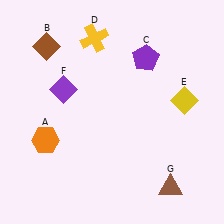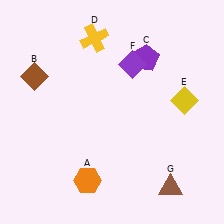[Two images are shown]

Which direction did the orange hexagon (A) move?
The orange hexagon (A) moved right.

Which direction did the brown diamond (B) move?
The brown diamond (B) moved down.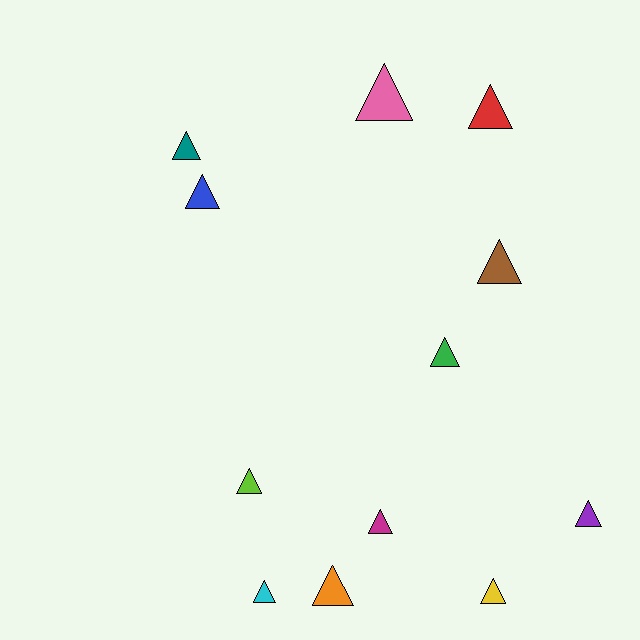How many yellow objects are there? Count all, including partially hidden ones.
There is 1 yellow object.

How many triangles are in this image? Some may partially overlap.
There are 12 triangles.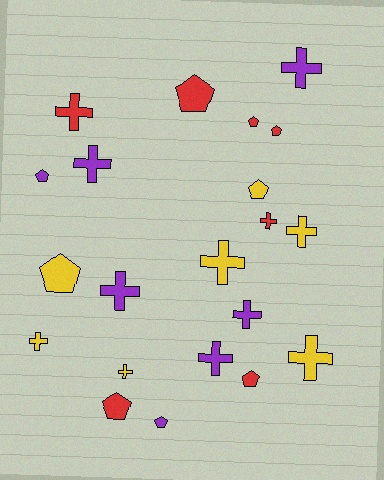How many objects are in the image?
There are 21 objects.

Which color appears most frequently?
Purple, with 7 objects.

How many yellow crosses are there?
There are 5 yellow crosses.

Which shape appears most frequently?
Cross, with 12 objects.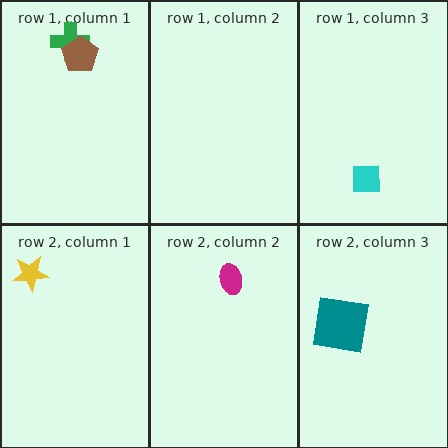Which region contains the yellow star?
The row 2, column 1 region.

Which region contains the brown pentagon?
The row 1, column 1 region.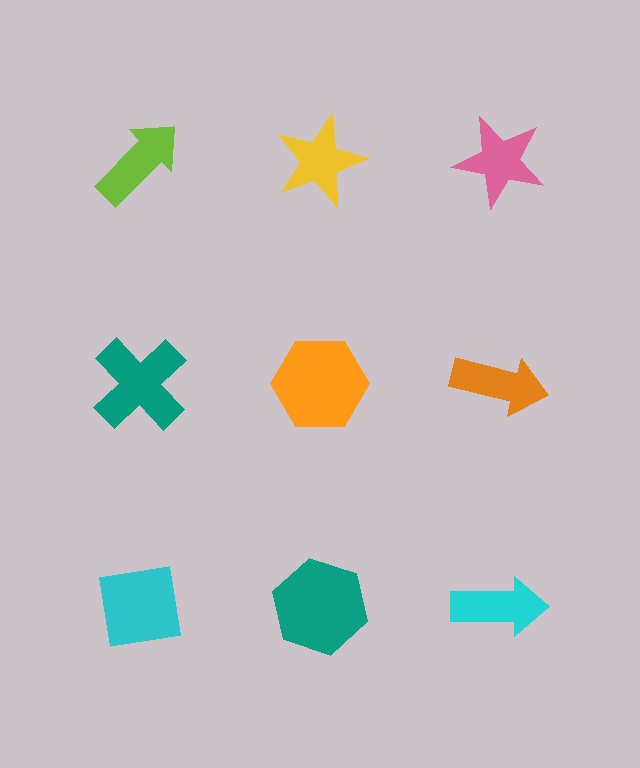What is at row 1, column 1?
A lime arrow.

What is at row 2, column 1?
A teal cross.